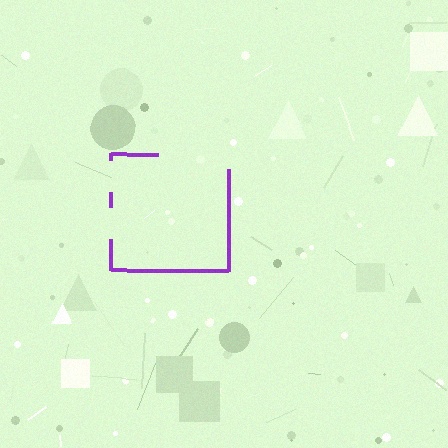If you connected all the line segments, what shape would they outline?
They would outline a square.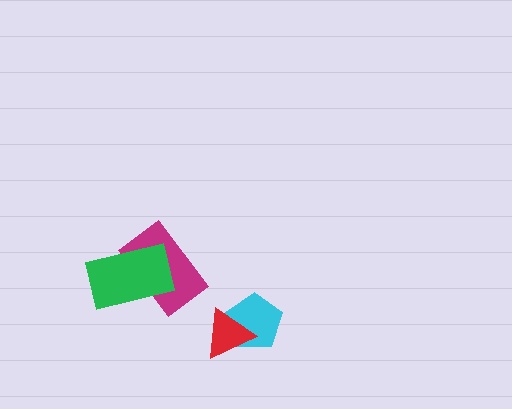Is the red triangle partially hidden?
No, no other shape covers it.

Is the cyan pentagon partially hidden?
Yes, it is partially covered by another shape.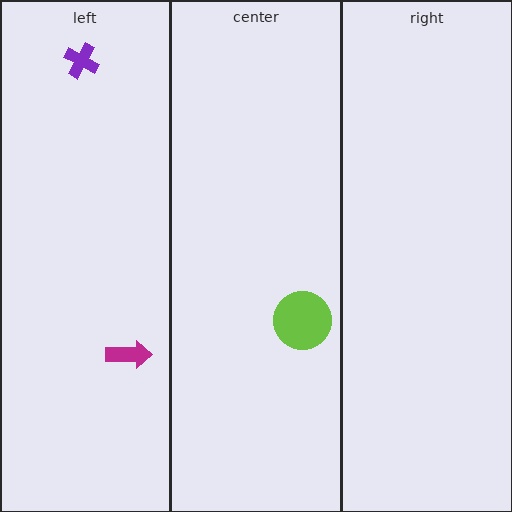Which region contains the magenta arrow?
The left region.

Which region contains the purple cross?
The left region.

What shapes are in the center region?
The lime circle.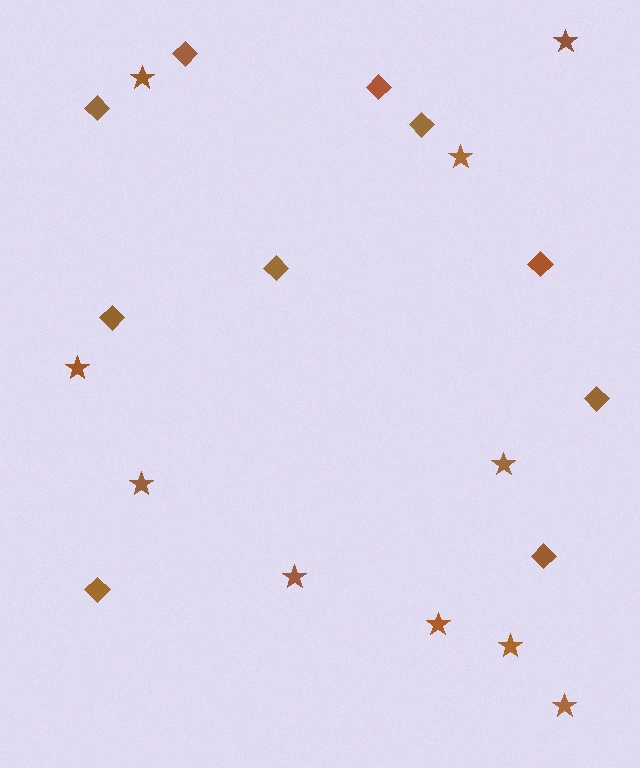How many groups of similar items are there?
There are 2 groups: one group of diamonds (10) and one group of stars (10).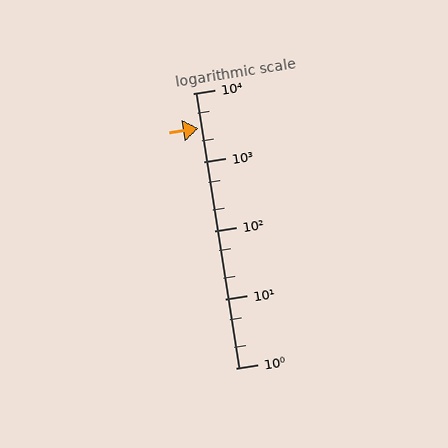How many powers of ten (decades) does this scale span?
The scale spans 4 decades, from 1 to 10000.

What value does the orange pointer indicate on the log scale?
The pointer indicates approximately 3100.